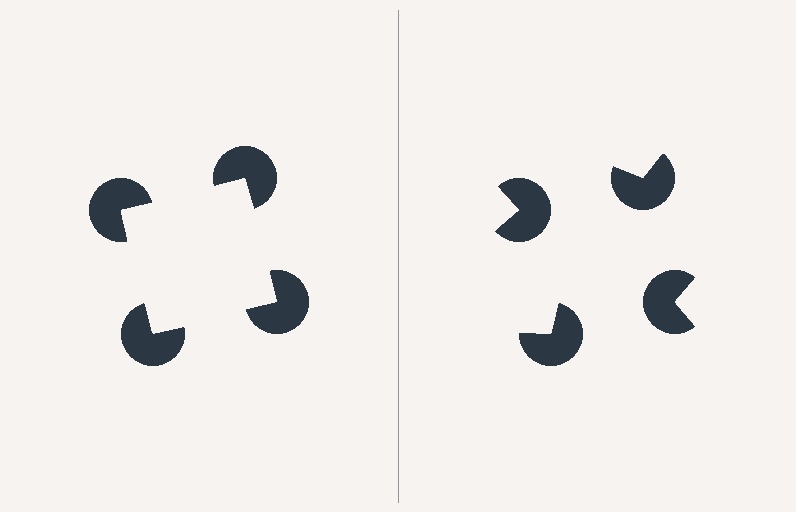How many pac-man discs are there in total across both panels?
8 — 4 on each side.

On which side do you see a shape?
An illusory square appears on the left side. On the right side the wedge cuts are rotated, so no coherent shape forms.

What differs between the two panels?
The pac-man discs are positioned identically on both sides; only the wedge orientations differ. On the left they align to a square; on the right they are misaligned.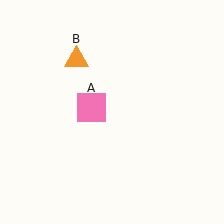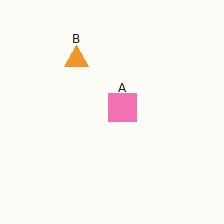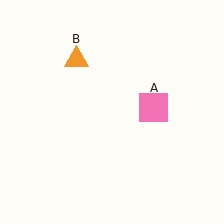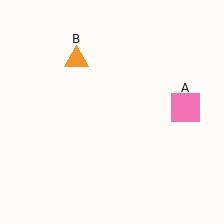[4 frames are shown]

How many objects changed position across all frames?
1 object changed position: pink square (object A).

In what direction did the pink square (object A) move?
The pink square (object A) moved right.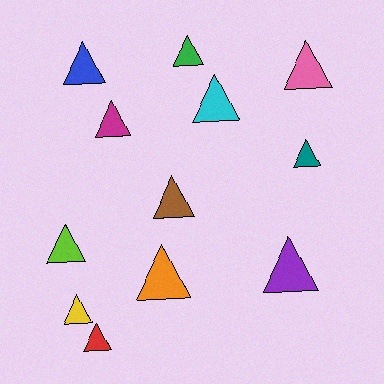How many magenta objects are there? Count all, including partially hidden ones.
There is 1 magenta object.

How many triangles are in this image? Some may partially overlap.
There are 12 triangles.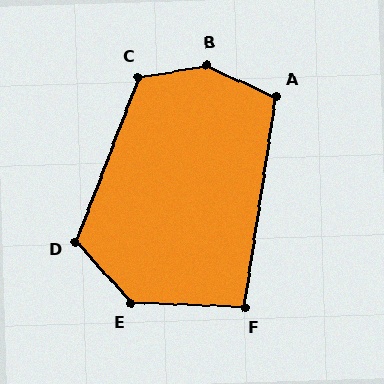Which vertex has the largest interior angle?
B, at approximately 147 degrees.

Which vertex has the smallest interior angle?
F, at approximately 96 degrees.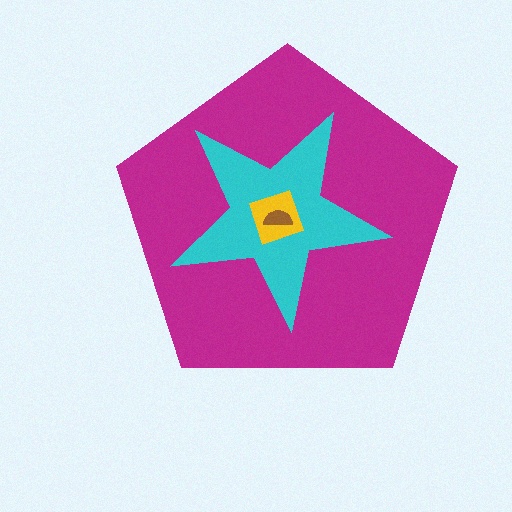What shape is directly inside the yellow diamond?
The brown semicircle.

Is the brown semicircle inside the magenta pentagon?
Yes.